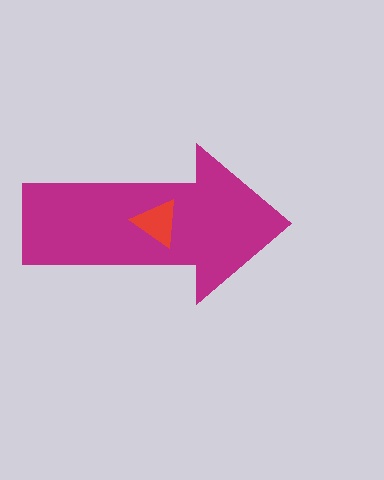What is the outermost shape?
The magenta arrow.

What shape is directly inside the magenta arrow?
The red triangle.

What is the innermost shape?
The red triangle.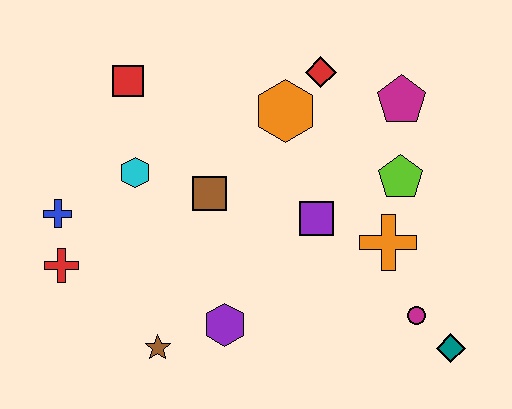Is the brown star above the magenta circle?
No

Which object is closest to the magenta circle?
The teal diamond is closest to the magenta circle.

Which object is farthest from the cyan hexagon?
The teal diamond is farthest from the cyan hexagon.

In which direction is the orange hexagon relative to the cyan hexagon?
The orange hexagon is to the right of the cyan hexagon.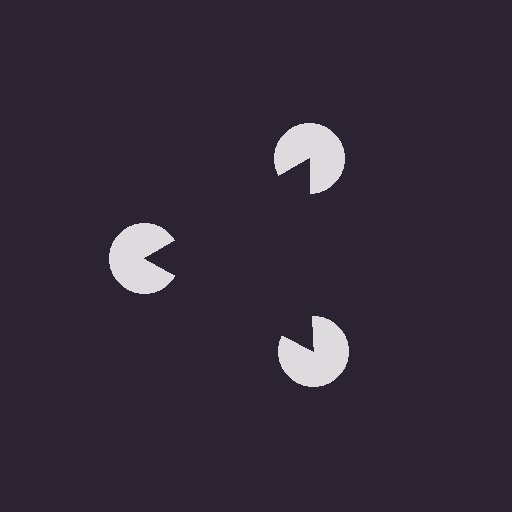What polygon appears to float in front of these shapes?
An illusory triangle — its edges are inferred from the aligned wedge cuts in the pac-man discs, not physically drawn.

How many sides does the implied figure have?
3 sides.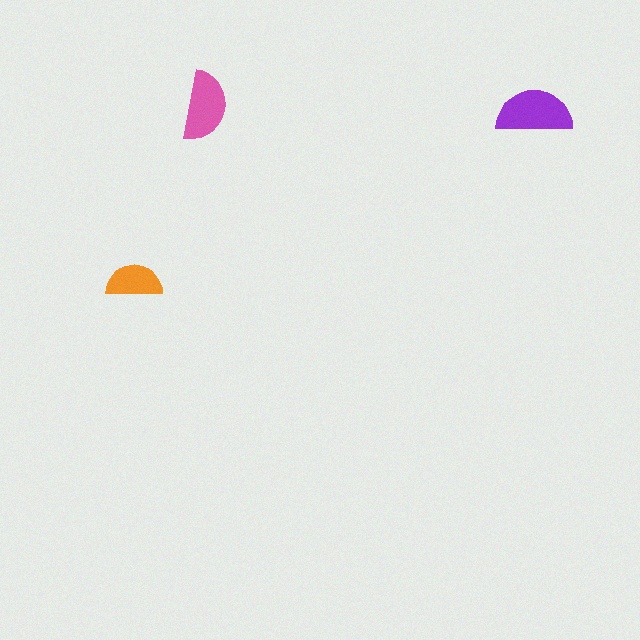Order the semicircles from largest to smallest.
the purple one, the pink one, the orange one.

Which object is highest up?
The pink semicircle is topmost.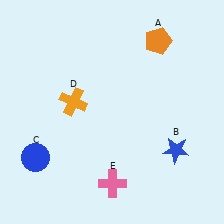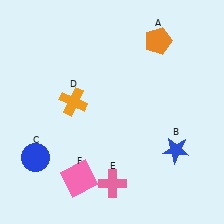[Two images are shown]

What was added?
A pink square (F) was added in Image 2.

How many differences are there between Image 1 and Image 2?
There is 1 difference between the two images.